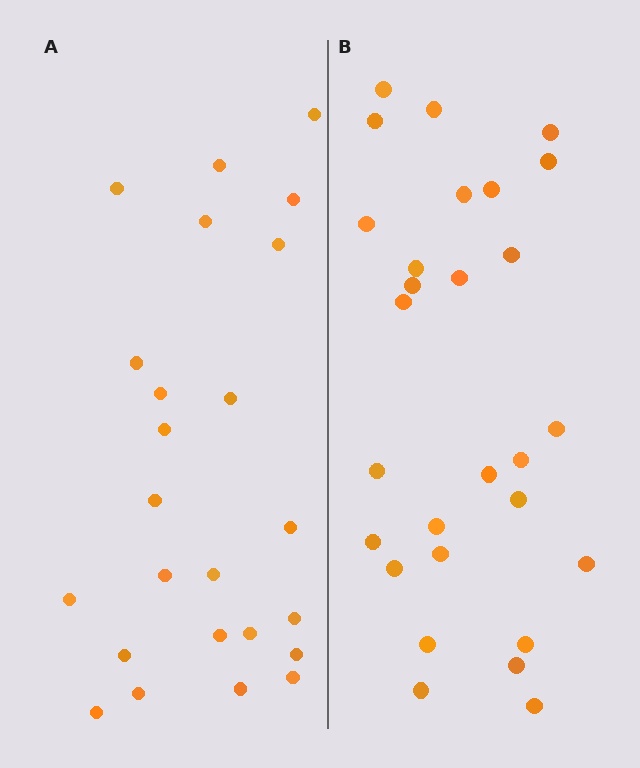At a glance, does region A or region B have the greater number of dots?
Region B (the right region) has more dots.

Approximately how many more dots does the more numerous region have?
Region B has about 4 more dots than region A.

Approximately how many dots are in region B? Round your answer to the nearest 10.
About 30 dots. (The exact count is 28, which rounds to 30.)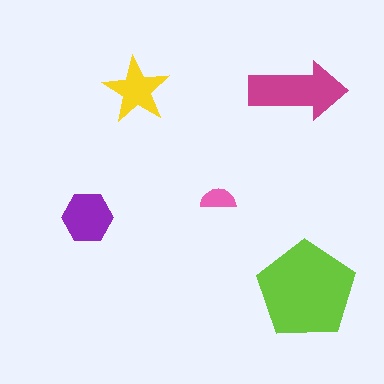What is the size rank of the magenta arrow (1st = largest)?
2nd.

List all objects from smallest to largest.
The pink semicircle, the yellow star, the purple hexagon, the magenta arrow, the lime pentagon.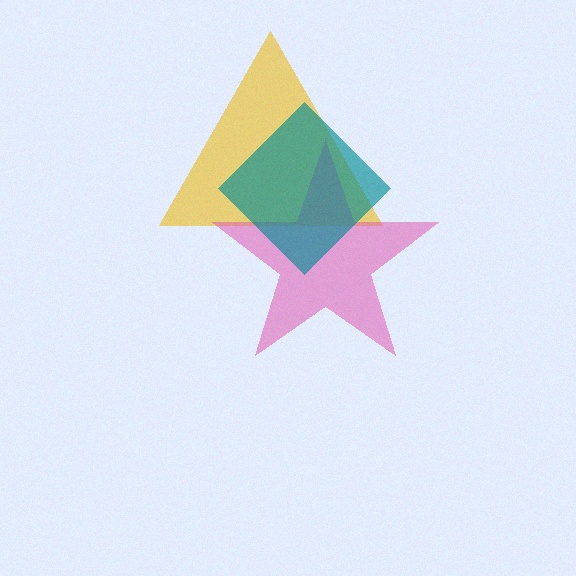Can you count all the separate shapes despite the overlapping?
Yes, there are 3 separate shapes.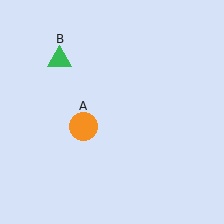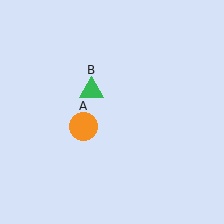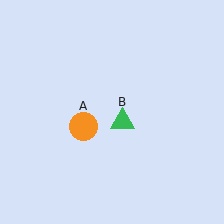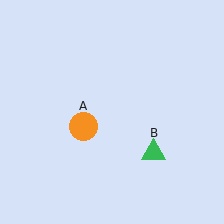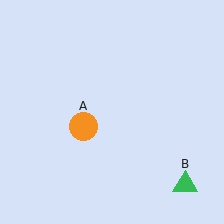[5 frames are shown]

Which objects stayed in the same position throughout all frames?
Orange circle (object A) remained stationary.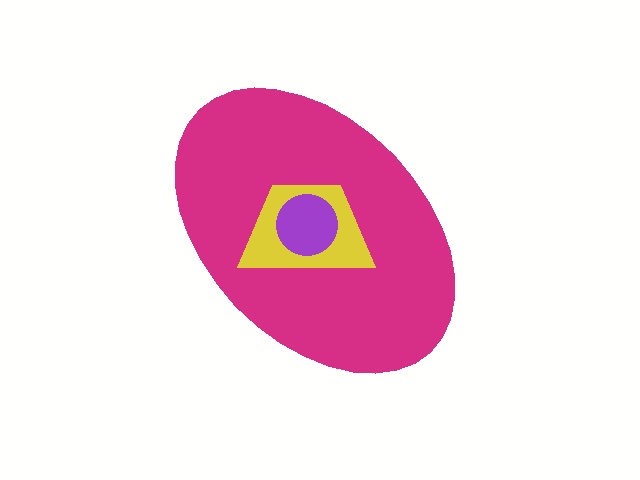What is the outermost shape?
The magenta ellipse.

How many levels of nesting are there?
3.